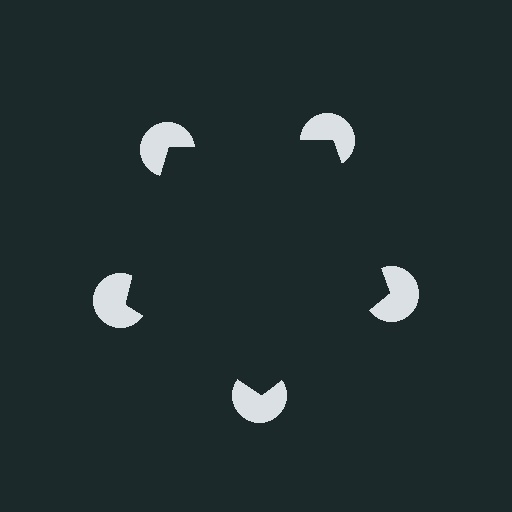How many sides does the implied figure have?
5 sides.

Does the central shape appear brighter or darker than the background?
It typically appears slightly darker than the background, even though no actual brightness change is drawn.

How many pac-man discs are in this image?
There are 5 — one at each vertex of the illusory pentagon.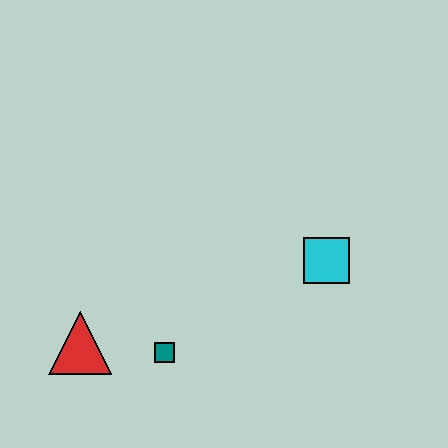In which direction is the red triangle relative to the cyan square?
The red triangle is to the left of the cyan square.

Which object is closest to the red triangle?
The teal square is closest to the red triangle.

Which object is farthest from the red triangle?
The cyan square is farthest from the red triangle.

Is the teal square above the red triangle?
No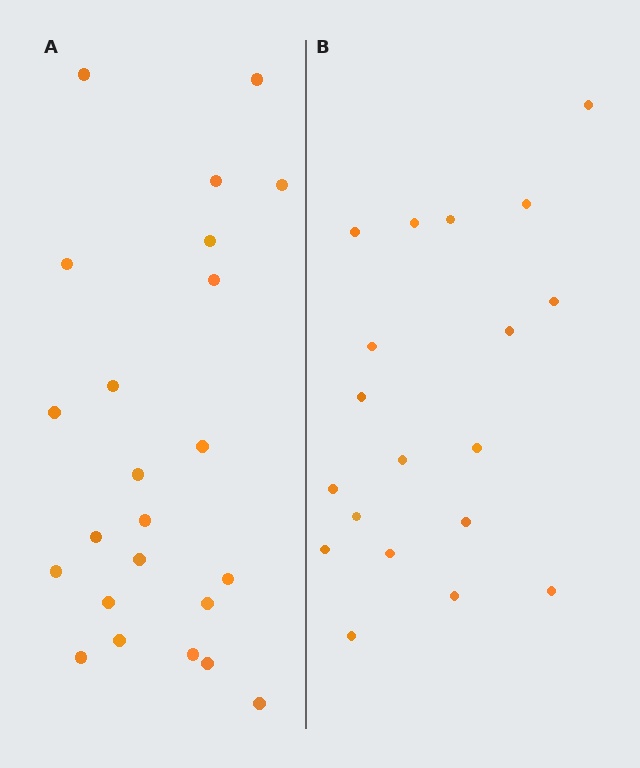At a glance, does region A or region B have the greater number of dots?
Region A (the left region) has more dots.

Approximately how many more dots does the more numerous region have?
Region A has about 4 more dots than region B.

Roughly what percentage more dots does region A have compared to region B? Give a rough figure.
About 20% more.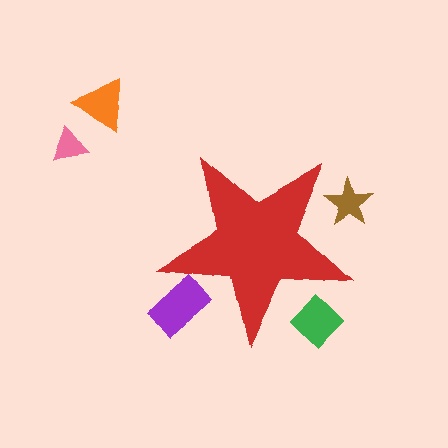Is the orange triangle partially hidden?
No, the orange triangle is fully visible.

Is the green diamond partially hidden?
Yes, the green diamond is partially hidden behind the red star.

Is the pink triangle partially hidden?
No, the pink triangle is fully visible.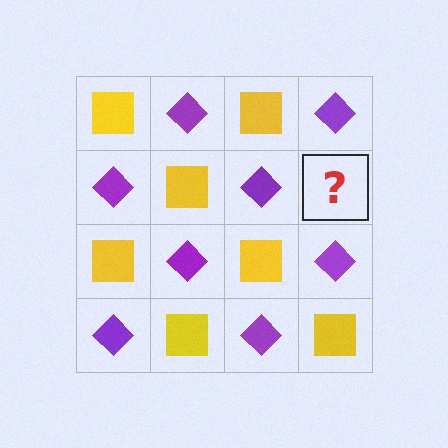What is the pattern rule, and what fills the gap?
The rule is that it alternates yellow square and purple diamond in a checkerboard pattern. The gap should be filled with a yellow square.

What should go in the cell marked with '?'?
The missing cell should contain a yellow square.